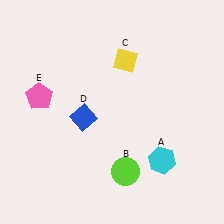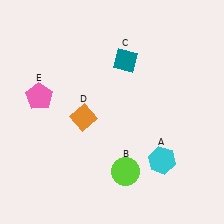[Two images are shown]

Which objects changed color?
C changed from yellow to teal. D changed from blue to orange.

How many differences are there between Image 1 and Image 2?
There are 2 differences between the two images.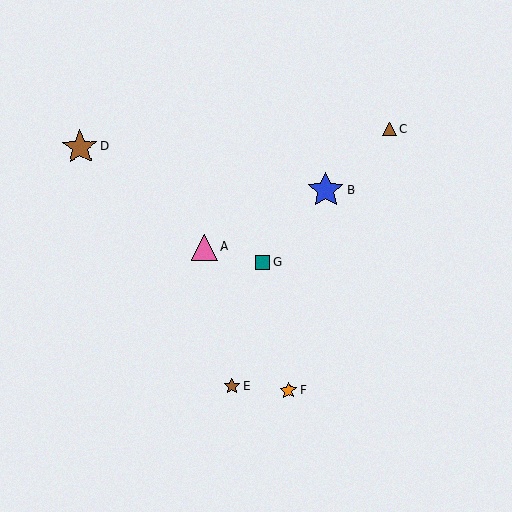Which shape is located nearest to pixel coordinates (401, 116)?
The brown triangle (labeled C) at (390, 129) is nearest to that location.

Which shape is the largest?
The blue star (labeled B) is the largest.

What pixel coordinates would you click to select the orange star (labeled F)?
Click at (288, 391) to select the orange star F.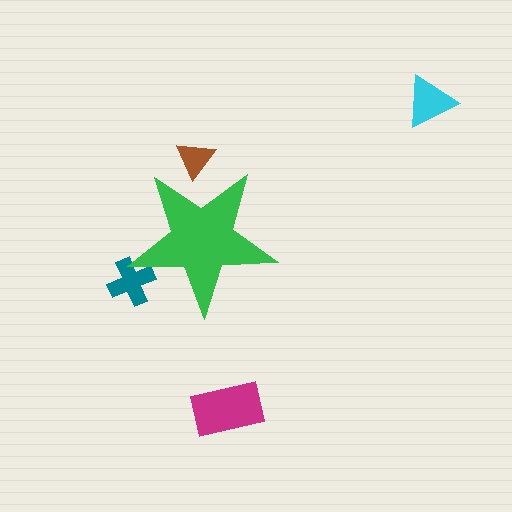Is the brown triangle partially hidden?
Yes, the brown triangle is partially hidden behind the green star.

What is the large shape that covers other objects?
A green star.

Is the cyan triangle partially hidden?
No, the cyan triangle is fully visible.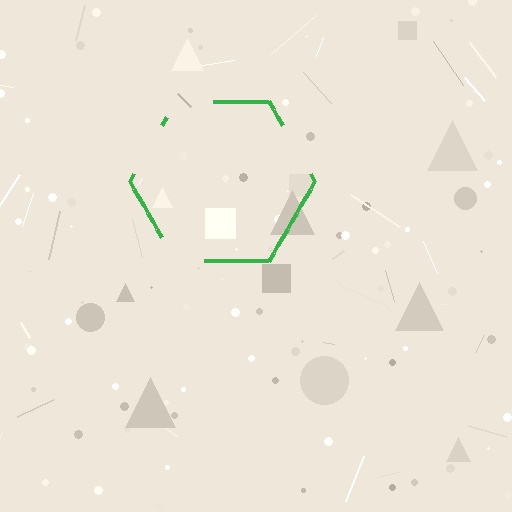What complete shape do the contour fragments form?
The contour fragments form a hexagon.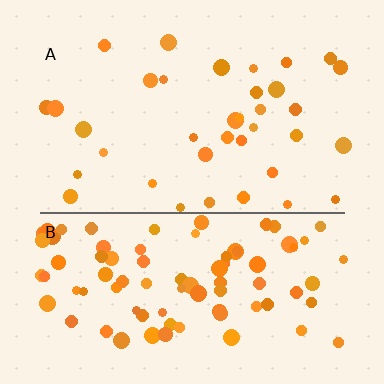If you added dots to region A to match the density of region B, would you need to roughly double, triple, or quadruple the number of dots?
Approximately double.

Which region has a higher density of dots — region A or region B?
B (the bottom).